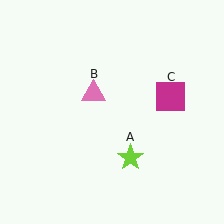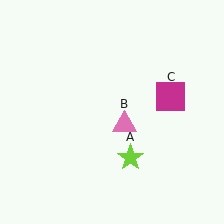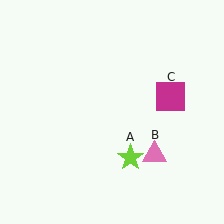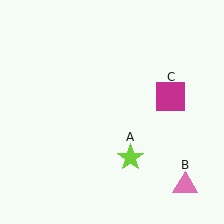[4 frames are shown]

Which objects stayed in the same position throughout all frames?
Lime star (object A) and magenta square (object C) remained stationary.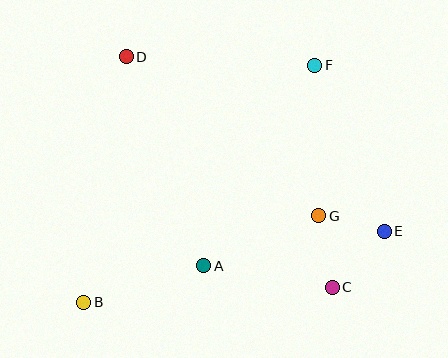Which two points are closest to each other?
Points E and G are closest to each other.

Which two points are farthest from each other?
Points B and F are farthest from each other.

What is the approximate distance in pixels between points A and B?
The distance between A and B is approximately 125 pixels.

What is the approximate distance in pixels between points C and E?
The distance between C and E is approximately 76 pixels.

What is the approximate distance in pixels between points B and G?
The distance between B and G is approximately 250 pixels.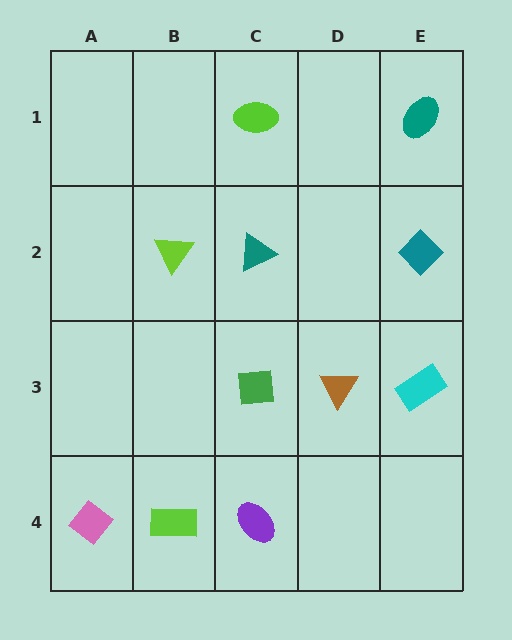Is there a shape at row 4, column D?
No, that cell is empty.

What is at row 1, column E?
A teal ellipse.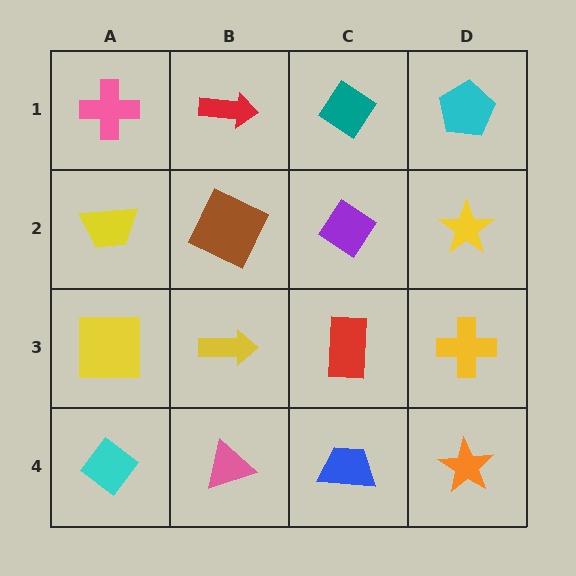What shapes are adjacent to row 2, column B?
A red arrow (row 1, column B), a yellow arrow (row 3, column B), a yellow trapezoid (row 2, column A), a purple diamond (row 2, column C).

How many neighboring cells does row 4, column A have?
2.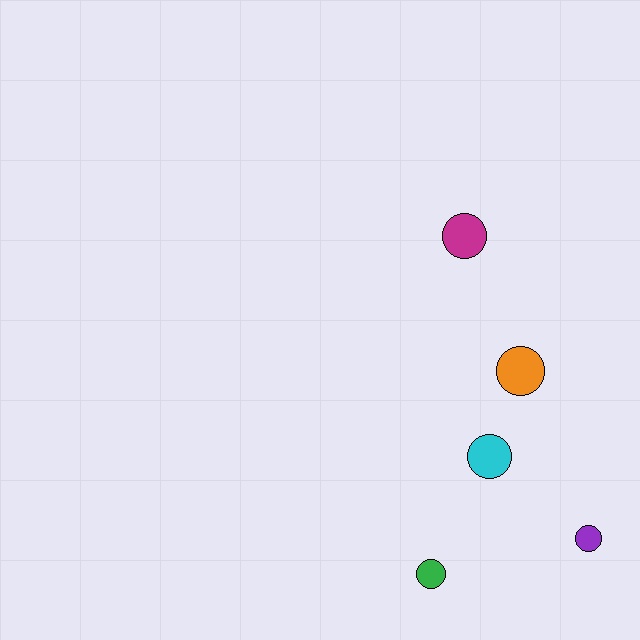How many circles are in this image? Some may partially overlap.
There are 5 circles.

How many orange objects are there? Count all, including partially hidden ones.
There is 1 orange object.